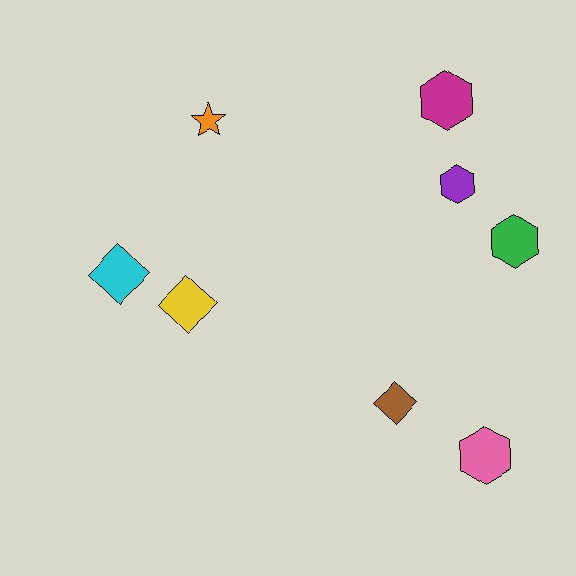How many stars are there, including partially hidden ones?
There is 1 star.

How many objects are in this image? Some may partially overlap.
There are 8 objects.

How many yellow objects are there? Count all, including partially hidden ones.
There is 1 yellow object.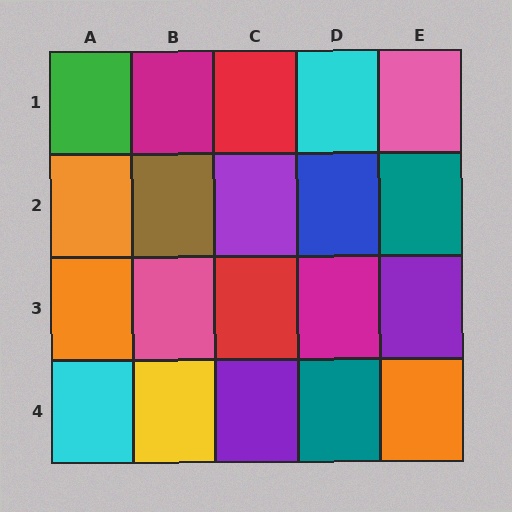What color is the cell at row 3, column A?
Orange.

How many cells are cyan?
2 cells are cyan.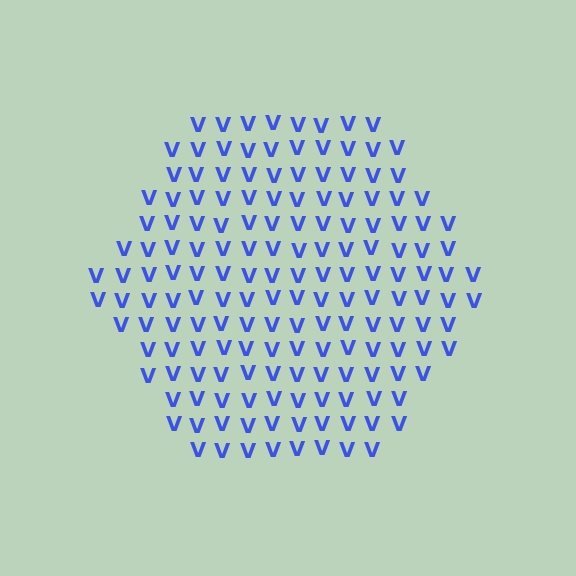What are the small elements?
The small elements are letter V's.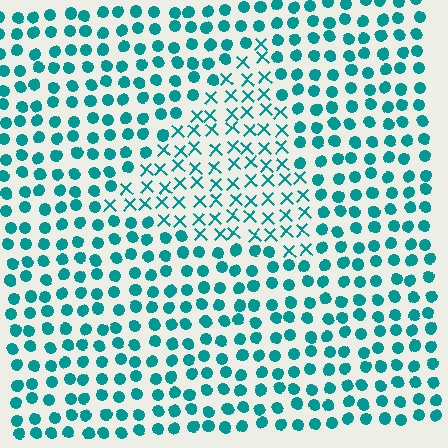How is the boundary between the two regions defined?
The boundary is defined by a change in element shape: X marks inside vs. circles outside. All elements share the same color and spacing.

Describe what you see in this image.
The image is filled with small teal elements arranged in a uniform grid. A triangle-shaped region contains X marks, while the surrounding area contains circles. The boundary is defined purely by the change in element shape.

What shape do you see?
I see a triangle.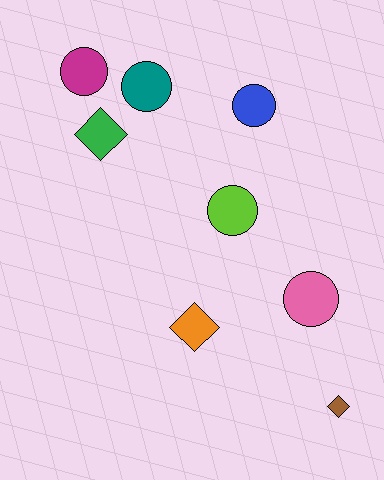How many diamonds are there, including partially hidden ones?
There are 3 diamonds.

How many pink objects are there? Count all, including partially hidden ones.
There is 1 pink object.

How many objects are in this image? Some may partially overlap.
There are 8 objects.